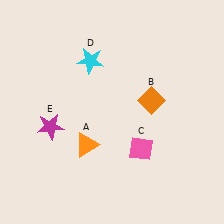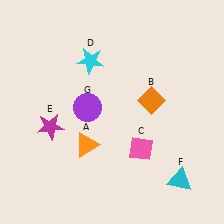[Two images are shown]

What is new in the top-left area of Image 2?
A purple circle (G) was added in the top-left area of Image 2.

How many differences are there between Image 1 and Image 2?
There are 2 differences between the two images.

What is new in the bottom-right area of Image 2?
A cyan triangle (F) was added in the bottom-right area of Image 2.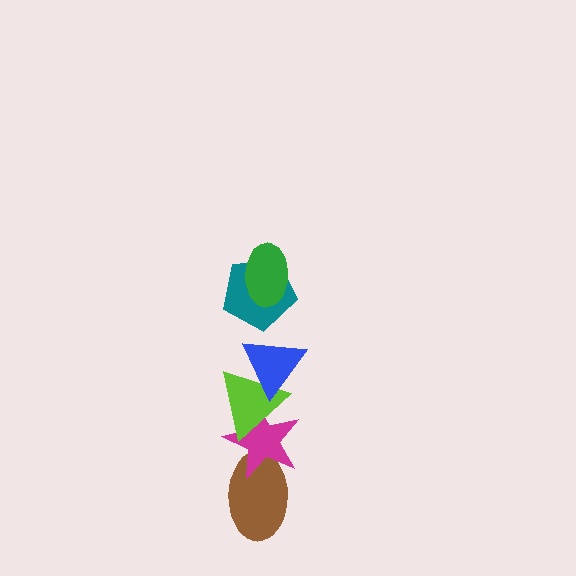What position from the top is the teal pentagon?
The teal pentagon is 2nd from the top.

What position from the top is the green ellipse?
The green ellipse is 1st from the top.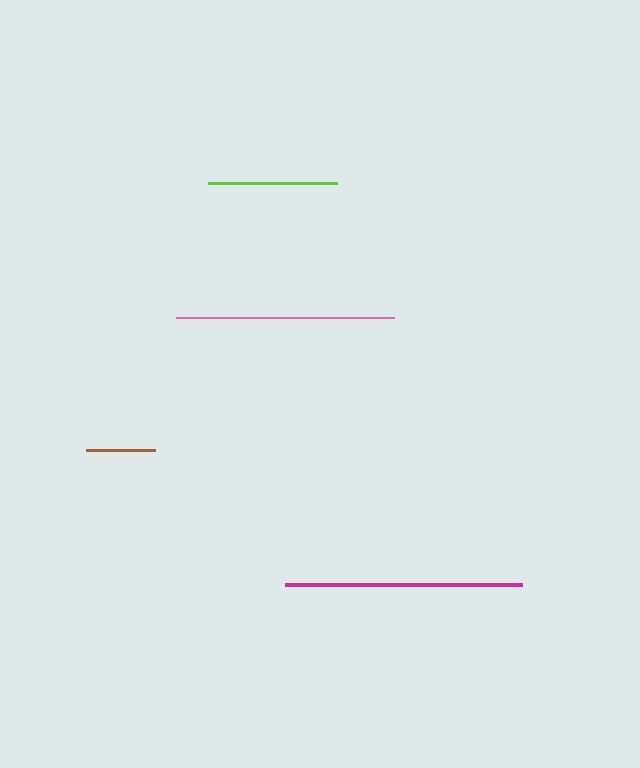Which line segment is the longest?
The magenta line is the longest at approximately 237 pixels.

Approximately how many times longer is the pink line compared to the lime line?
The pink line is approximately 1.7 times the length of the lime line.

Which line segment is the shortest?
The brown line is the shortest at approximately 68 pixels.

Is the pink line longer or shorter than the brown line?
The pink line is longer than the brown line.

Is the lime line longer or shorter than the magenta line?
The magenta line is longer than the lime line.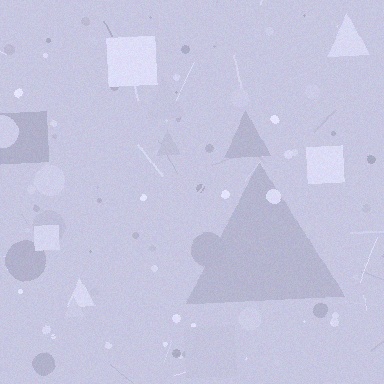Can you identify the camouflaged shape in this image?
The camouflaged shape is a triangle.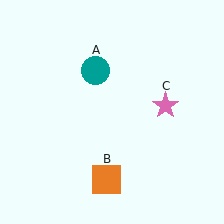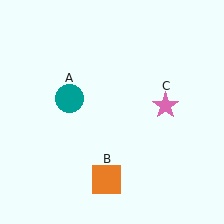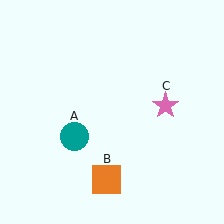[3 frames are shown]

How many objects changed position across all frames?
1 object changed position: teal circle (object A).